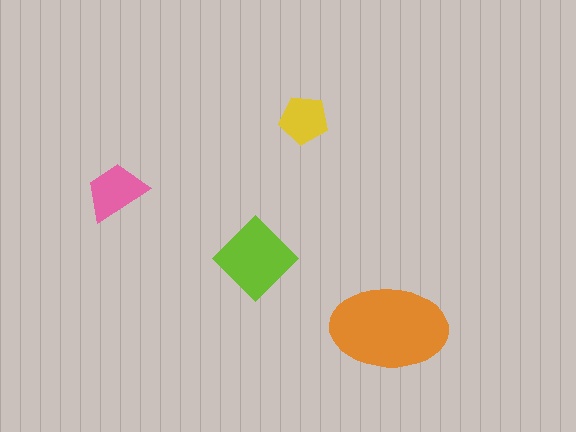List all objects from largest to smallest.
The orange ellipse, the lime diamond, the pink trapezoid, the yellow pentagon.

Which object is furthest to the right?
The orange ellipse is rightmost.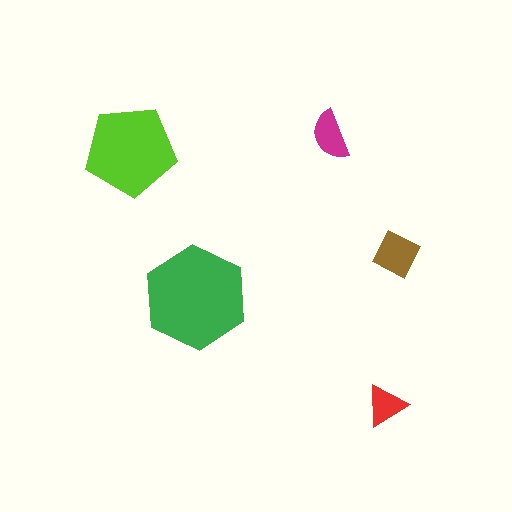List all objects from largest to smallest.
The green hexagon, the lime pentagon, the brown diamond, the magenta semicircle, the red triangle.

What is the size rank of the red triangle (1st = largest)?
5th.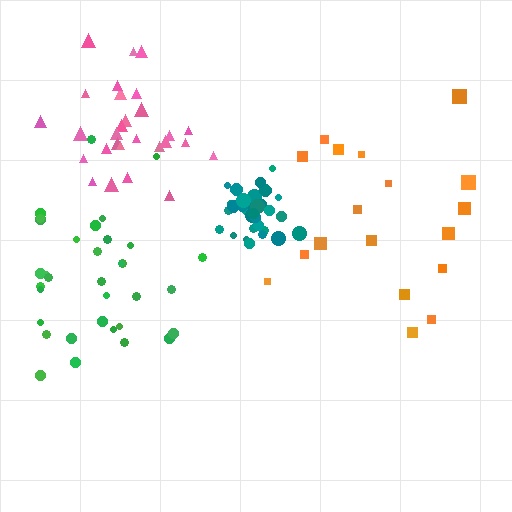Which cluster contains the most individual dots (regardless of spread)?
Teal (34).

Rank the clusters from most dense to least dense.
teal, pink, green, orange.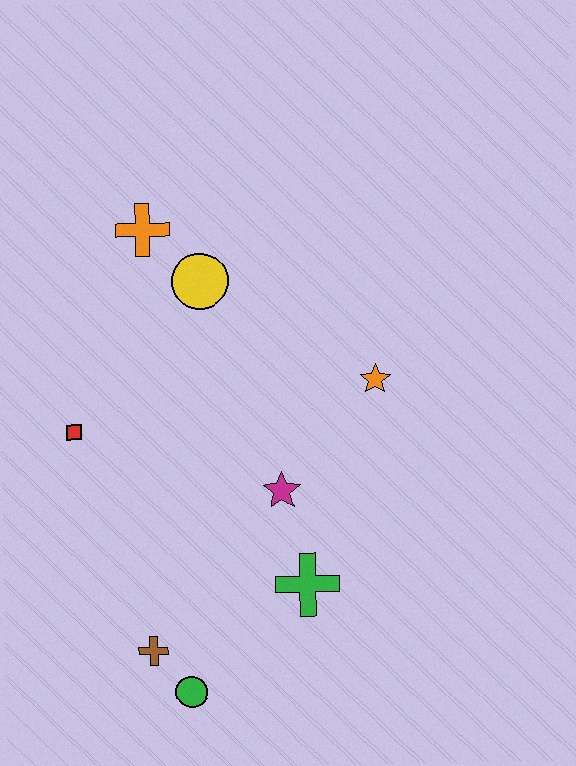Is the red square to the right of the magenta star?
No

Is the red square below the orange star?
Yes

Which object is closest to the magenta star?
The green cross is closest to the magenta star.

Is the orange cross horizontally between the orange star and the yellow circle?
No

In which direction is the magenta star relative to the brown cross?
The magenta star is above the brown cross.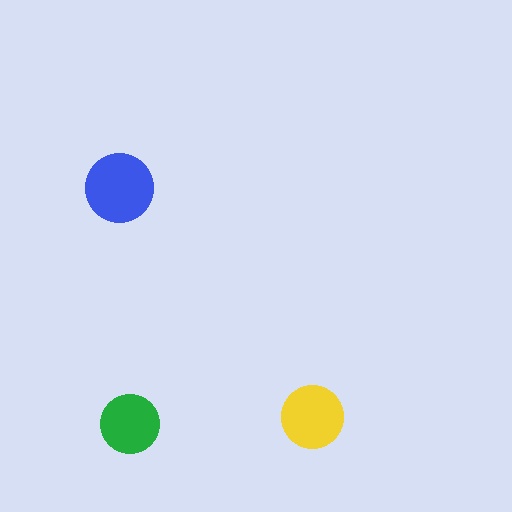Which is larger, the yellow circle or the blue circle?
The blue one.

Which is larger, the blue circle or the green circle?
The blue one.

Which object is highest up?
The blue circle is topmost.